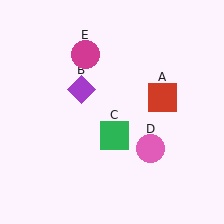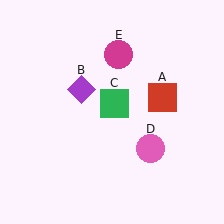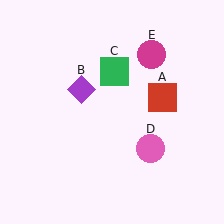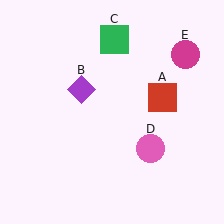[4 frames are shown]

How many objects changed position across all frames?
2 objects changed position: green square (object C), magenta circle (object E).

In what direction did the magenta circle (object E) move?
The magenta circle (object E) moved right.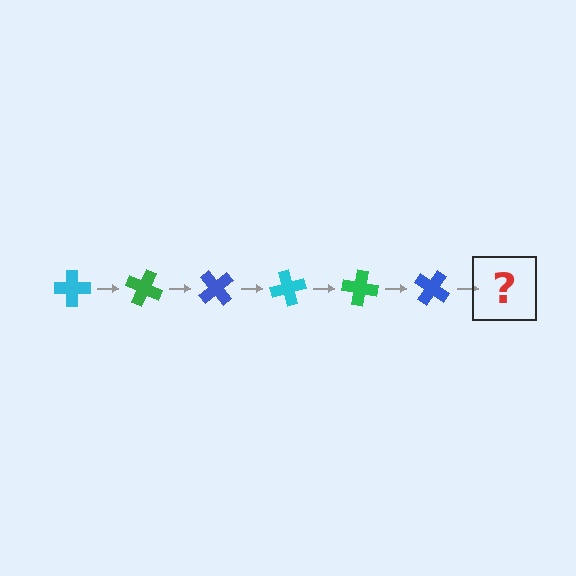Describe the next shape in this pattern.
It should be a cyan cross, rotated 150 degrees from the start.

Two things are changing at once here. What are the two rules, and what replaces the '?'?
The two rules are that it rotates 25 degrees each step and the color cycles through cyan, green, and blue. The '?' should be a cyan cross, rotated 150 degrees from the start.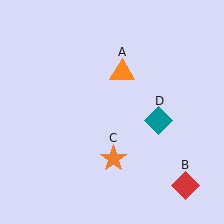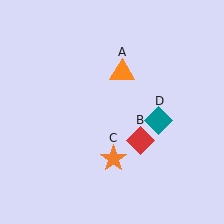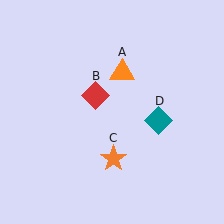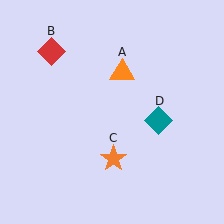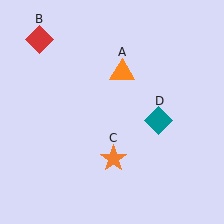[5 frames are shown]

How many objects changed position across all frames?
1 object changed position: red diamond (object B).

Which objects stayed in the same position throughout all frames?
Orange triangle (object A) and orange star (object C) and teal diamond (object D) remained stationary.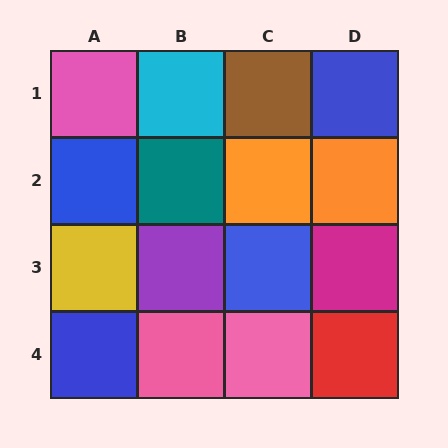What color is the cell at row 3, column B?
Purple.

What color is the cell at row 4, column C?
Pink.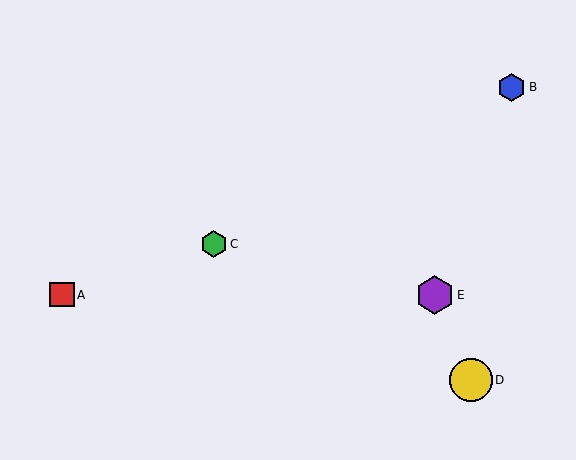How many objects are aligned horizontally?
2 objects (A, E) are aligned horizontally.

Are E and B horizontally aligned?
No, E is at y≈295 and B is at y≈87.